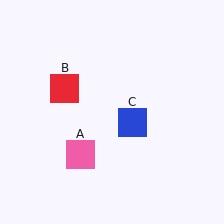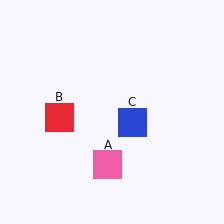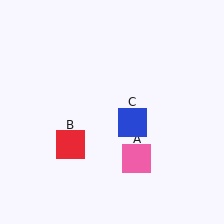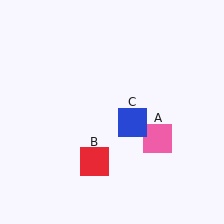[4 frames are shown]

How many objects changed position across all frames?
2 objects changed position: pink square (object A), red square (object B).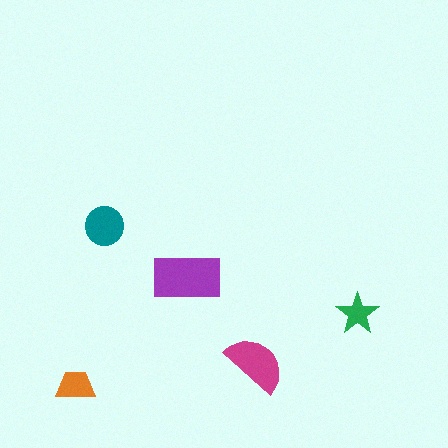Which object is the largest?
The purple rectangle.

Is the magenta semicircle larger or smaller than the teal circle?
Larger.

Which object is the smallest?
The green star.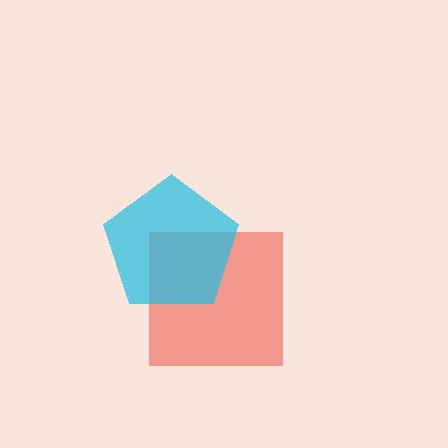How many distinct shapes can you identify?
There are 2 distinct shapes: a red square, a cyan pentagon.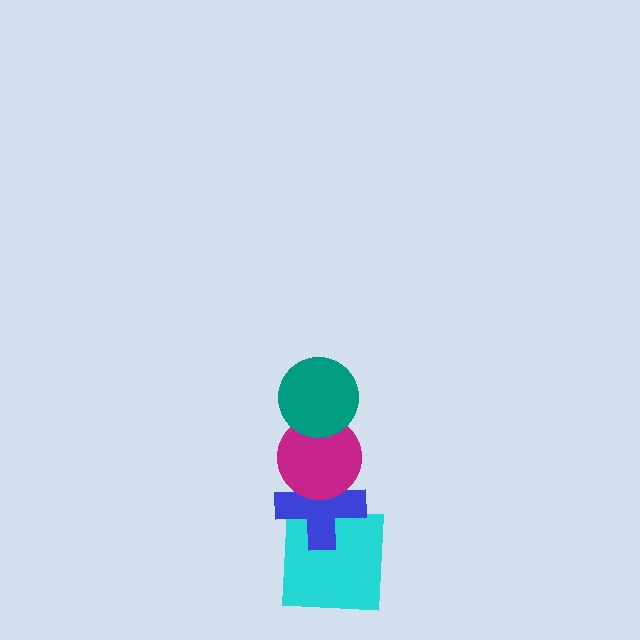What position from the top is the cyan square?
The cyan square is 4th from the top.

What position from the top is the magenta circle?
The magenta circle is 2nd from the top.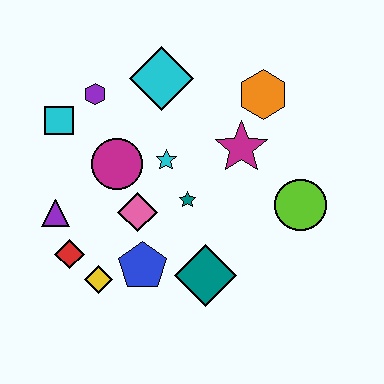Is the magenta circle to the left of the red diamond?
No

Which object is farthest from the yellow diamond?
The orange hexagon is farthest from the yellow diamond.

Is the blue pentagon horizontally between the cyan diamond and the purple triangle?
Yes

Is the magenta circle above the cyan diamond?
No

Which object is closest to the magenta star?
The orange hexagon is closest to the magenta star.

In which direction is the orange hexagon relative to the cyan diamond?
The orange hexagon is to the right of the cyan diamond.